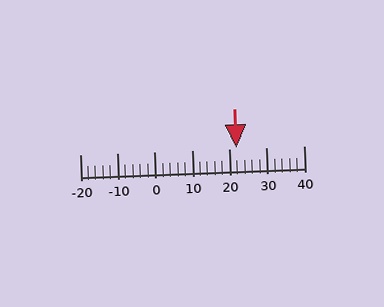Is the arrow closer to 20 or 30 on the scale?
The arrow is closer to 20.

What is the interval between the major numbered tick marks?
The major tick marks are spaced 10 units apart.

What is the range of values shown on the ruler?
The ruler shows values from -20 to 40.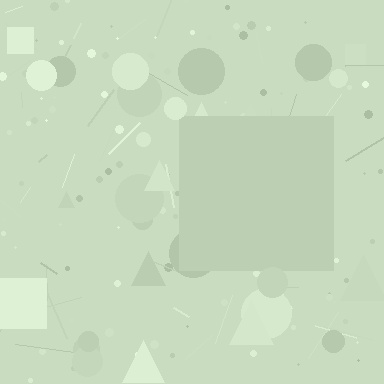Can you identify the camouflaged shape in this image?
The camouflaged shape is a square.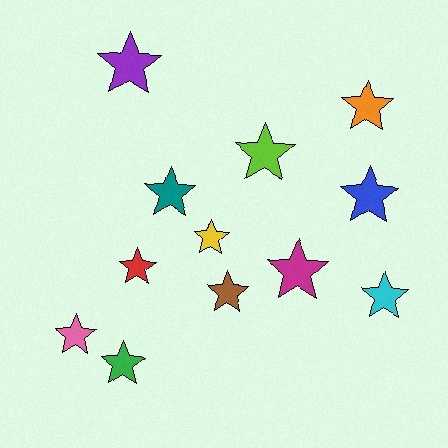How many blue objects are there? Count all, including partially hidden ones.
There is 1 blue object.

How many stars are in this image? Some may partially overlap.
There are 12 stars.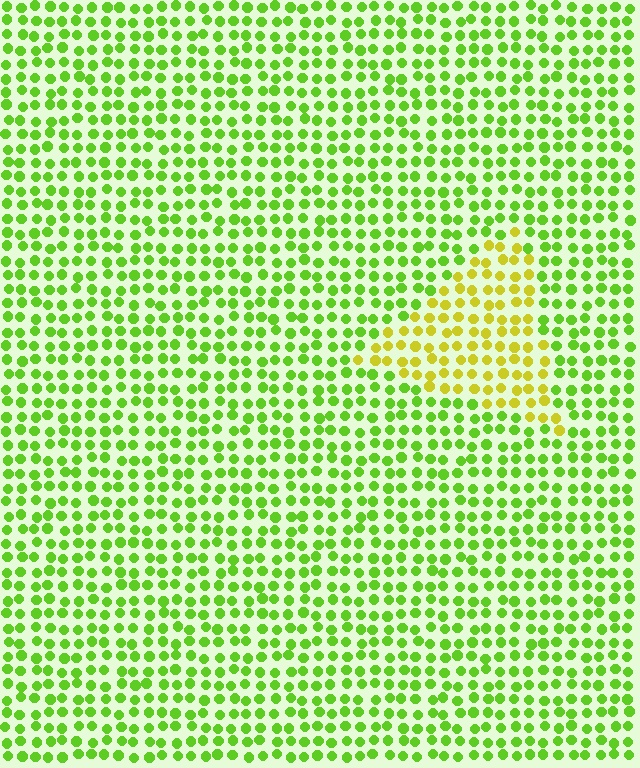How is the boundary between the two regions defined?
The boundary is defined purely by a slight shift in hue (about 39 degrees). Spacing, size, and orientation are identical on both sides.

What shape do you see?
I see a triangle.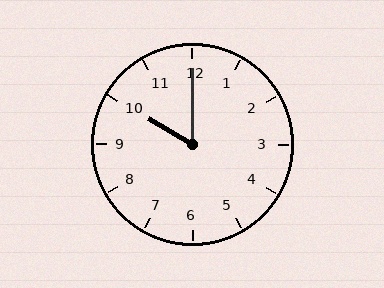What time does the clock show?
10:00.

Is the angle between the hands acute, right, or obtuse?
It is acute.